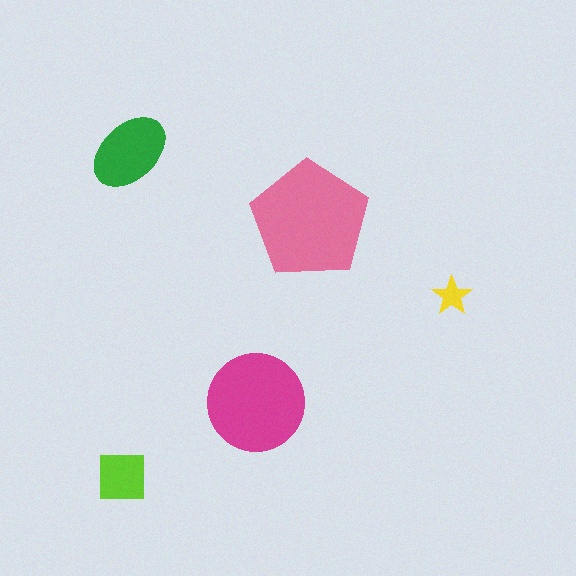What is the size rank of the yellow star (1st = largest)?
5th.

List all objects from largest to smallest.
The pink pentagon, the magenta circle, the green ellipse, the lime square, the yellow star.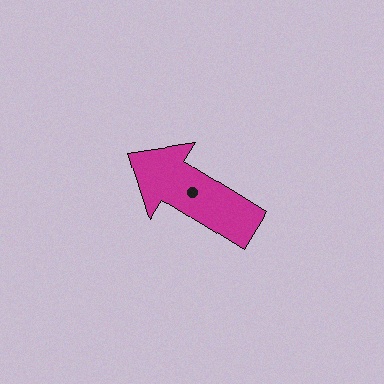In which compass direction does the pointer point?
Northwest.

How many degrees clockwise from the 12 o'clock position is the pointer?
Approximately 302 degrees.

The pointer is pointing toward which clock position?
Roughly 10 o'clock.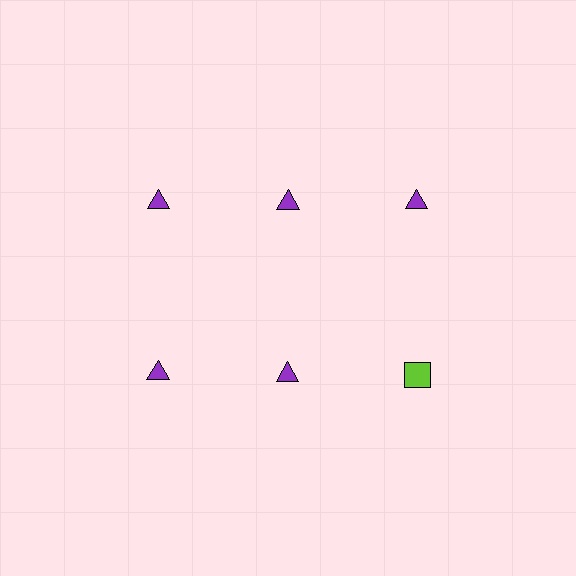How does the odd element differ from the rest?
It differs in both color (lime instead of purple) and shape (square instead of triangle).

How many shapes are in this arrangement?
There are 6 shapes arranged in a grid pattern.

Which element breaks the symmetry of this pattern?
The lime square in the second row, center column breaks the symmetry. All other shapes are purple triangles.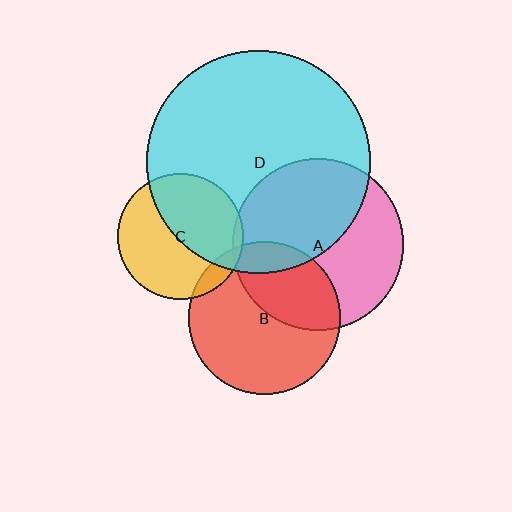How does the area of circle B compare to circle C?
Approximately 1.5 times.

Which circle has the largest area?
Circle D (cyan).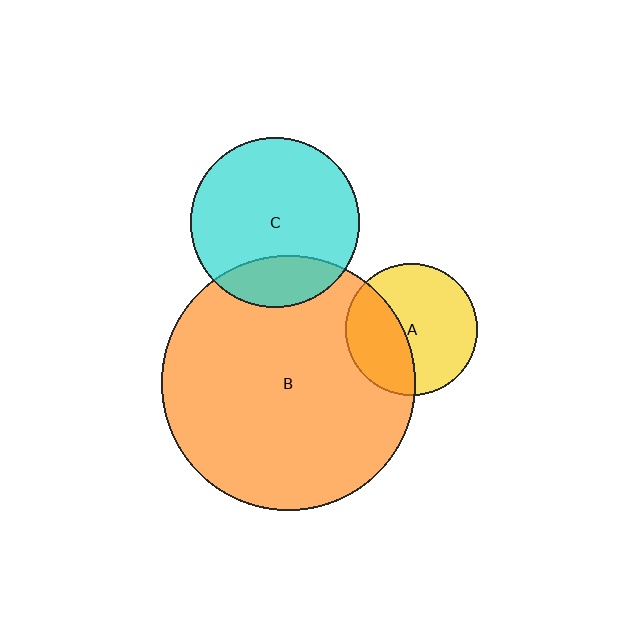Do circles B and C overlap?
Yes.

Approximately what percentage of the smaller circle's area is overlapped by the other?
Approximately 20%.